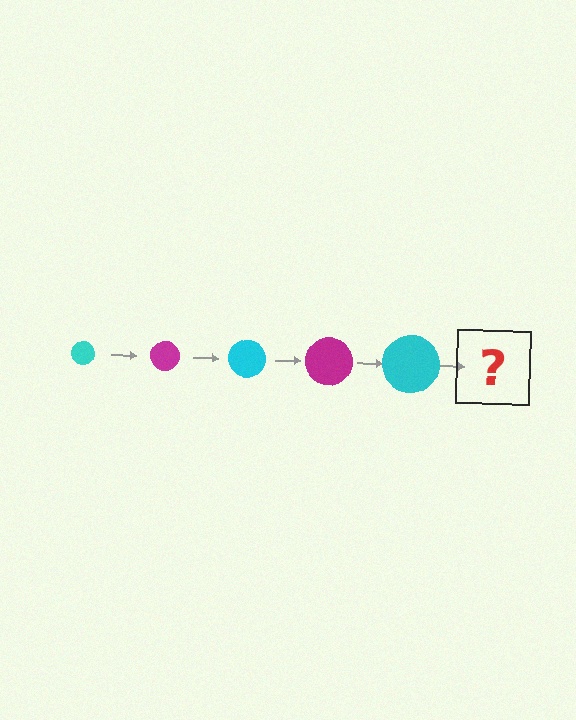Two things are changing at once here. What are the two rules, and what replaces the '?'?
The two rules are that the circle grows larger each step and the color cycles through cyan and magenta. The '?' should be a magenta circle, larger than the previous one.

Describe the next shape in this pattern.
It should be a magenta circle, larger than the previous one.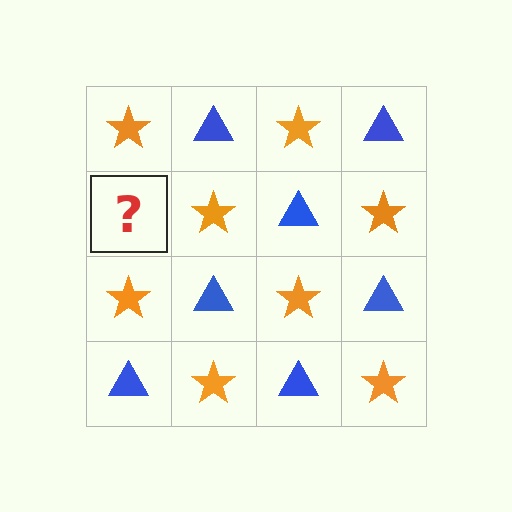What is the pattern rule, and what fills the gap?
The rule is that it alternates orange star and blue triangle in a checkerboard pattern. The gap should be filled with a blue triangle.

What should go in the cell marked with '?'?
The missing cell should contain a blue triangle.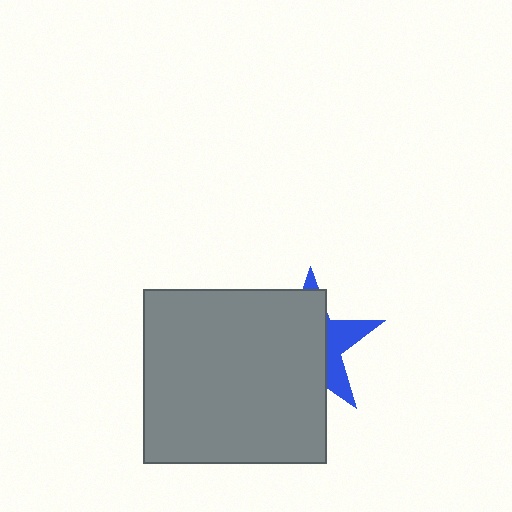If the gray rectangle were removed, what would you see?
You would see the complete blue star.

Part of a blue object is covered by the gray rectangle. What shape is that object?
It is a star.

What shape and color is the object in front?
The object in front is a gray rectangle.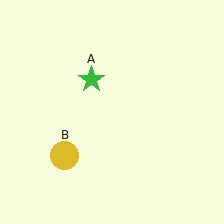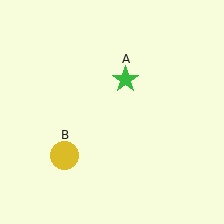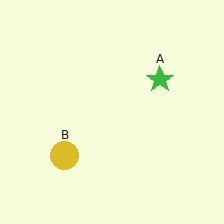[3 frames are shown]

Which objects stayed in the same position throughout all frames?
Yellow circle (object B) remained stationary.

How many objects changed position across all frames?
1 object changed position: green star (object A).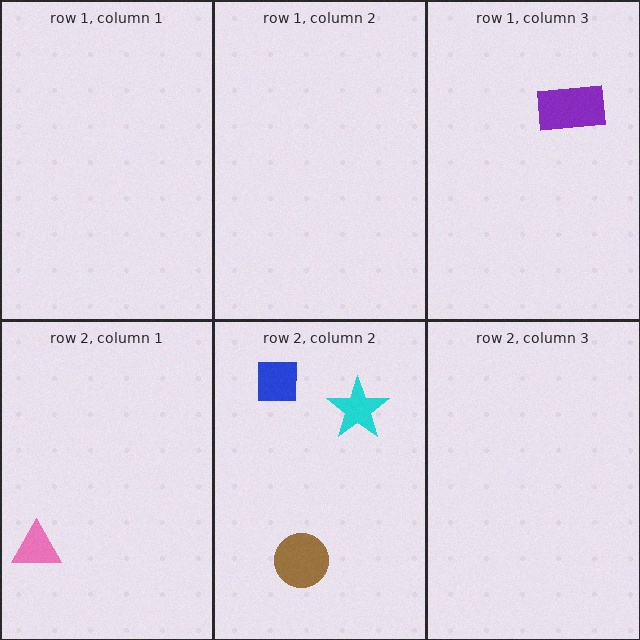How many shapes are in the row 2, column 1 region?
1.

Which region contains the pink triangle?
The row 2, column 1 region.